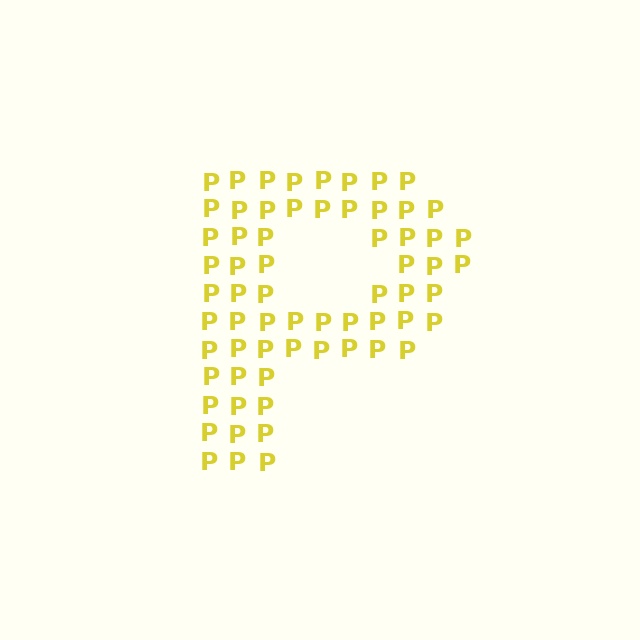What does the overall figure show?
The overall figure shows the letter P.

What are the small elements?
The small elements are letter P's.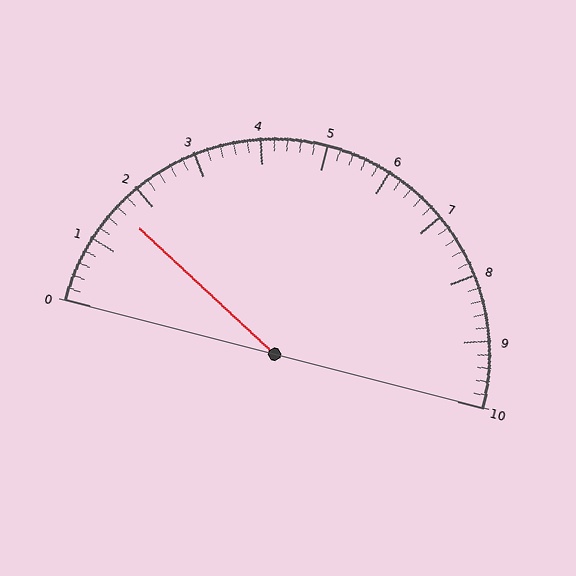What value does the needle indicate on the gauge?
The needle indicates approximately 1.6.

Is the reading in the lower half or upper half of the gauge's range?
The reading is in the lower half of the range (0 to 10).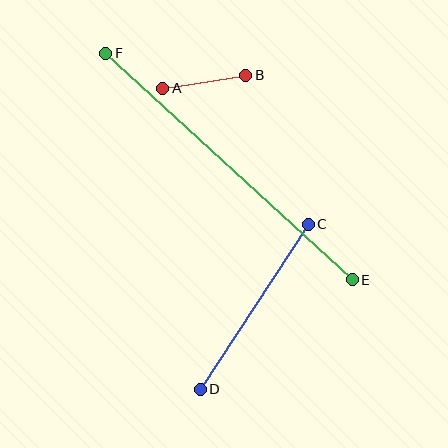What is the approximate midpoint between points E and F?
The midpoint is at approximately (229, 166) pixels.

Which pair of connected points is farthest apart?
Points E and F are farthest apart.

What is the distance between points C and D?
The distance is approximately 197 pixels.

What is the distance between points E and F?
The distance is approximately 335 pixels.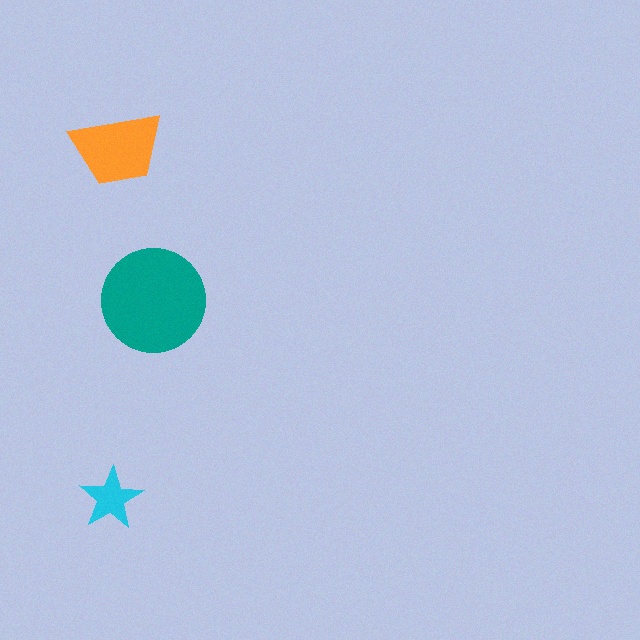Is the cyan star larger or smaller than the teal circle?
Smaller.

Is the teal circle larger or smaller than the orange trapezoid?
Larger.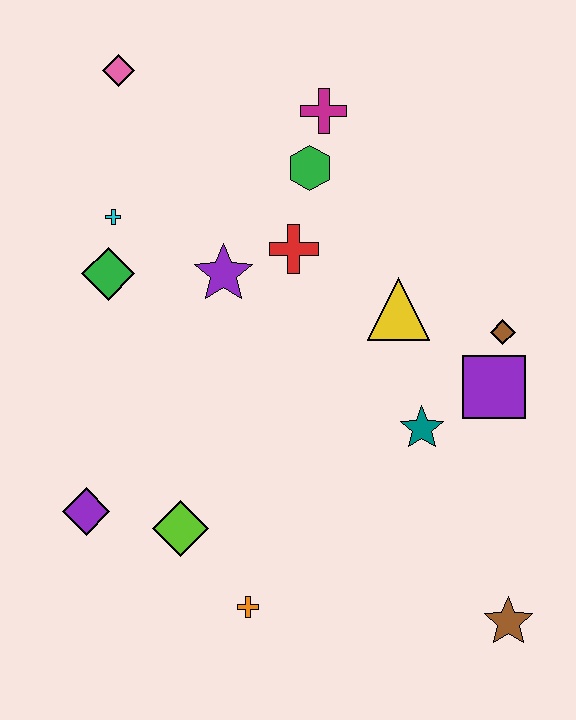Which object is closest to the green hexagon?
The magenta cross is closest to the green hexagon.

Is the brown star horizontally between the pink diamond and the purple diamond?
No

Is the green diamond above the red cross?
No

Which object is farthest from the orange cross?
The pink diamond is farthest from the orange cross.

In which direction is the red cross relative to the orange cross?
The red cross is above the orange cross.